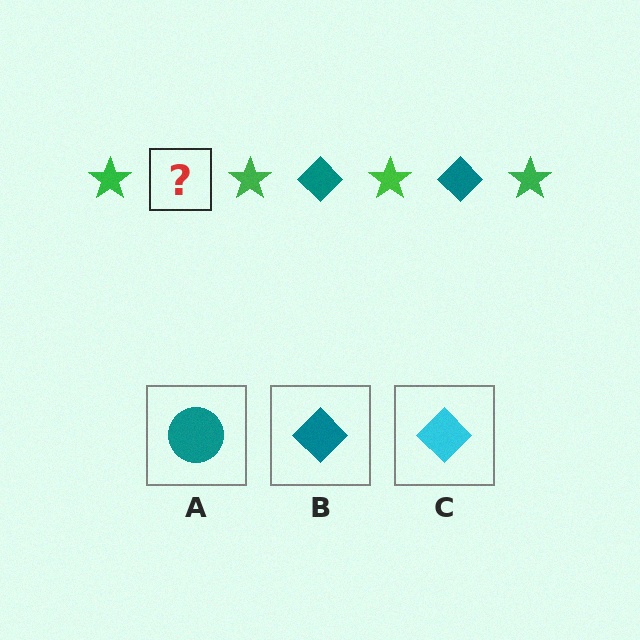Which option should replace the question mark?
Option B.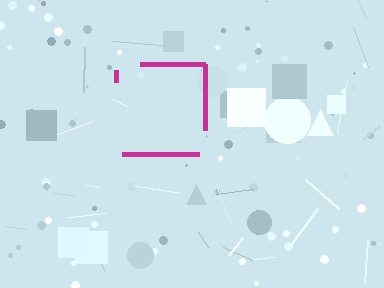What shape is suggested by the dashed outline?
The dashed outline suggests a square.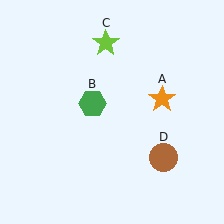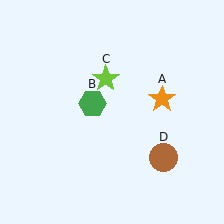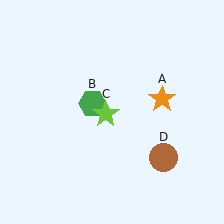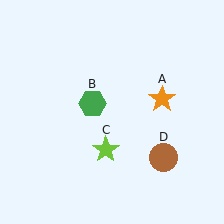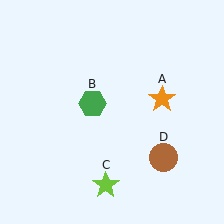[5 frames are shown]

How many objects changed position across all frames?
1 object changed position: lime star (object C).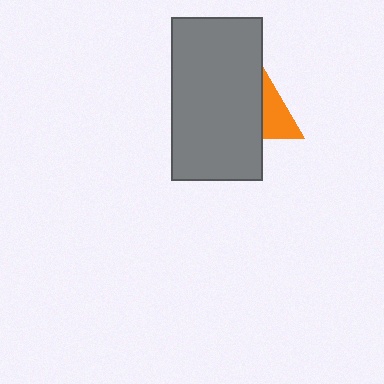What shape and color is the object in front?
The object in front is a gray rectangle.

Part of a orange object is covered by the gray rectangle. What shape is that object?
It is a triangle.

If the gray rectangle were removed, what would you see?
You would see the complete orange triangle.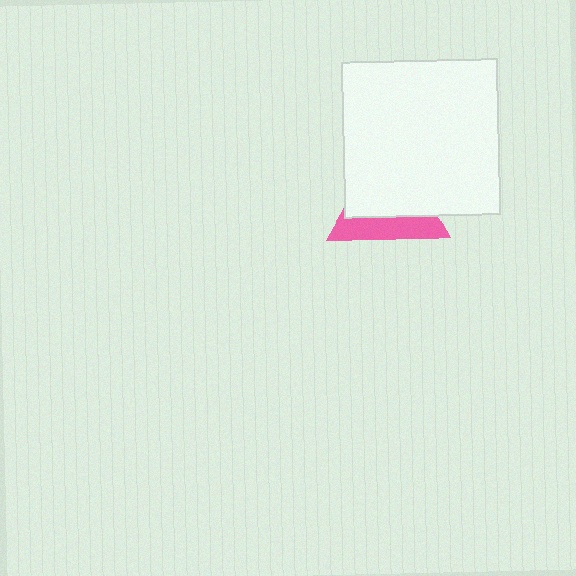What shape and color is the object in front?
The object in front is a white square.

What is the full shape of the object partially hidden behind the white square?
The partially hidden object is a pink triangle.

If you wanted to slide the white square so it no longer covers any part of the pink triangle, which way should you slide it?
Slide it up — that is the most direct way to separate the two shapes.